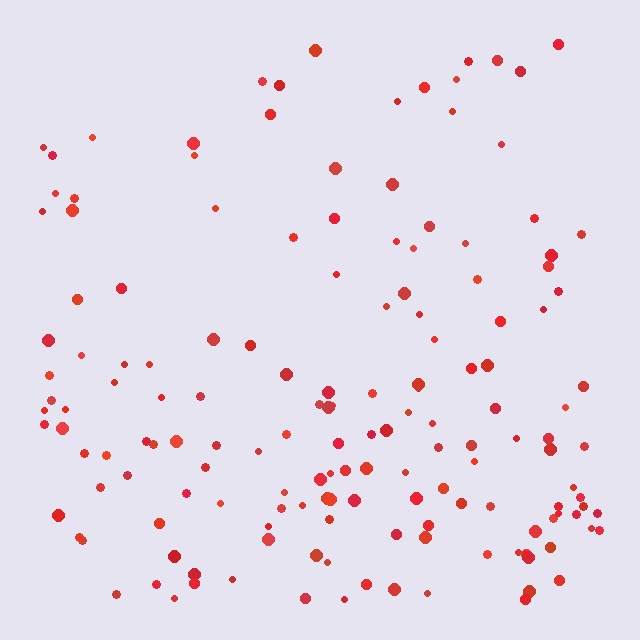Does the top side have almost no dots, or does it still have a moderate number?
Still a moderate number, just noticeably fewer than the bottom.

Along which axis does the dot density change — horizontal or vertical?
Vertical.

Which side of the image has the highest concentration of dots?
The bottom.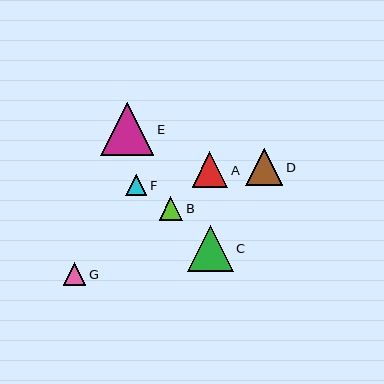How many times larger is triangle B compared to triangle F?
Triangle B is approximately 1.1 times the size of triangle F.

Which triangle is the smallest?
Triangle F is the smallest with a size of approximately 21 pixels.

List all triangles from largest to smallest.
From largest to smallest: E, C, D, A, B, G, F.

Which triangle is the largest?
Triangle E is the largest with a size of approximately 53 pixels.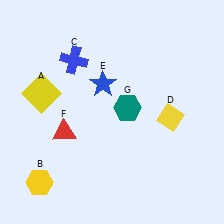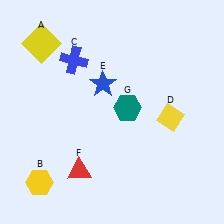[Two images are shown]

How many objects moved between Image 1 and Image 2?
2 objects moved between the two images.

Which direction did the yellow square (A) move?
The yellow square (A) moved up.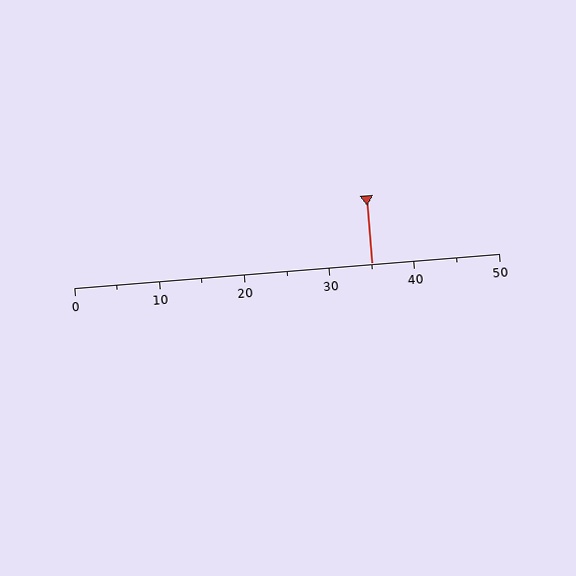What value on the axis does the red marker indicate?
The marker indicates approximately 35.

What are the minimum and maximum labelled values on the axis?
The axis runs from 0 to 50.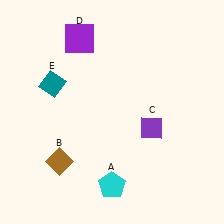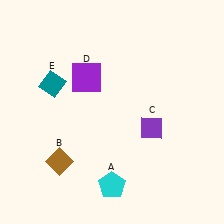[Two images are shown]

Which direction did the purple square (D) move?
The purple square (D) moved down.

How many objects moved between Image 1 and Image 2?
1 object moved between the two images.